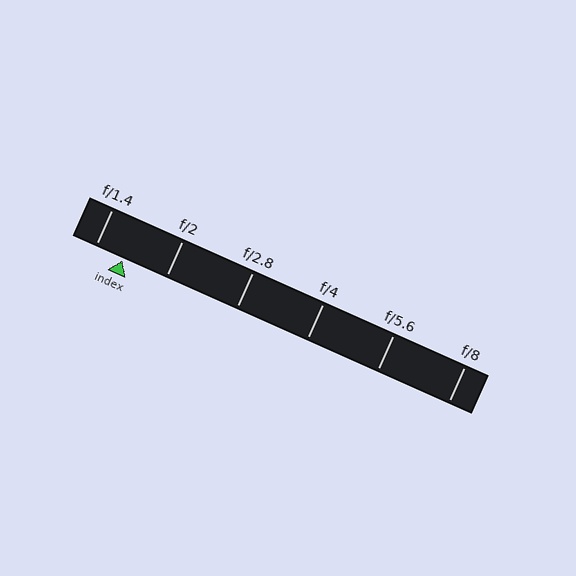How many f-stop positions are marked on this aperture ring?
There are 6 f-stop positions marked.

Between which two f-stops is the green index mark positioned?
The index mark is between f/1.4 and f/2.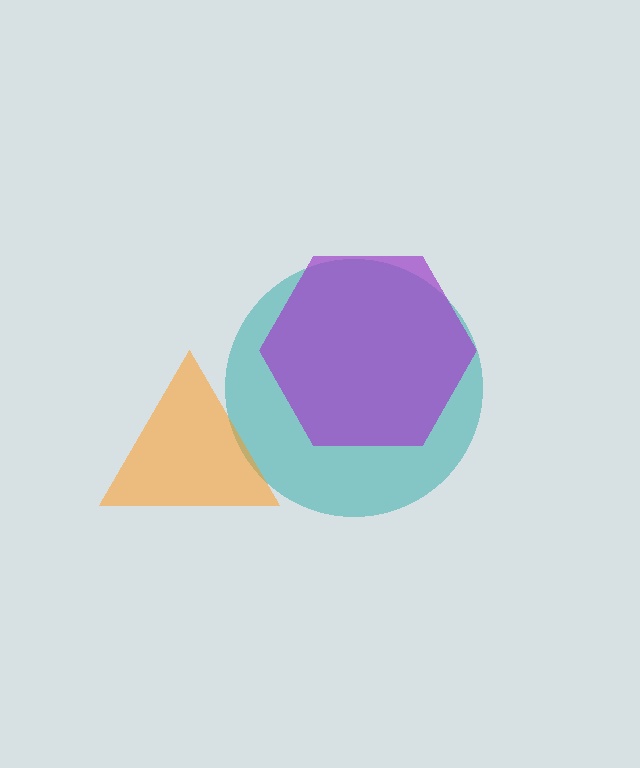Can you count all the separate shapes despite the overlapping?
Yes, there are 3 separate shapes.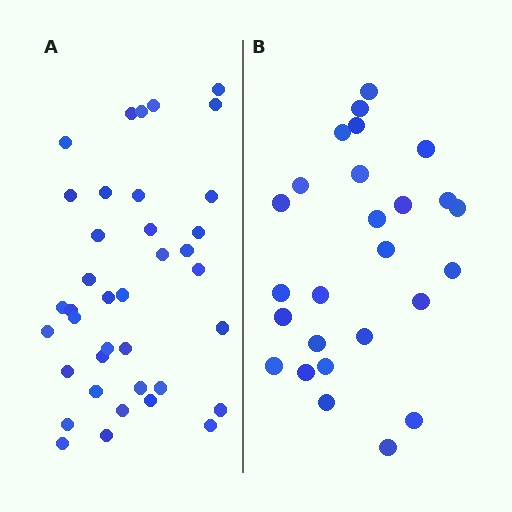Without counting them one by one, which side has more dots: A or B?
Region A (the left region) has more dots.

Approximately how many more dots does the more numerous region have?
Region A has roughly 12 or so more dots than region B.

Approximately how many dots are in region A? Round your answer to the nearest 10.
About 40 dots. (The exact count is 38, which rounds to 40.)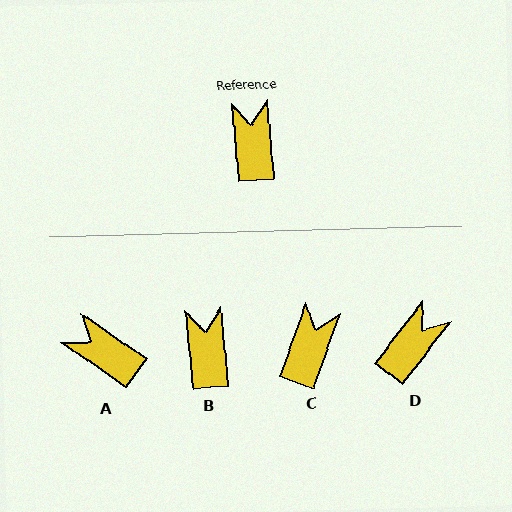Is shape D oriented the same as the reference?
No, it is off by about 43 degrees.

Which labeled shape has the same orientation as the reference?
B.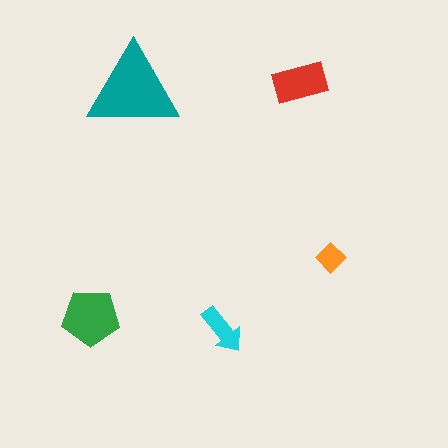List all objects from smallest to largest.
The orange diamond, the cyan arrow, the red rectangle, the green pentagon, the teal triangle.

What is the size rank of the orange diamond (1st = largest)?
5th.